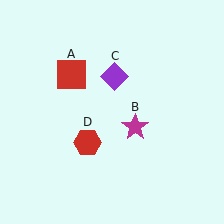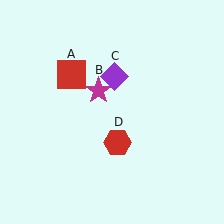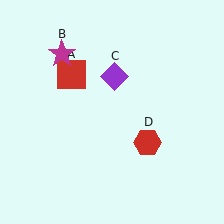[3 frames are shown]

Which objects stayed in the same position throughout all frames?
Red square (object A) and purple diamond (object C) remained stationary.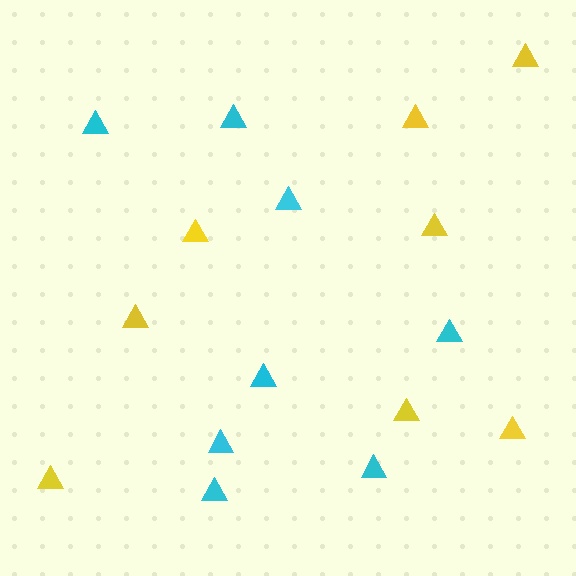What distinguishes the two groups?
There are 2 groups: one group of cyan triangles (8) and one group of yellow triangles (8).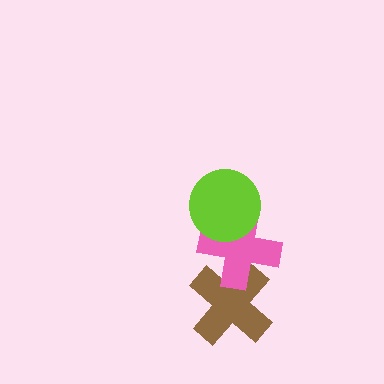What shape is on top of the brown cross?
The pink cross is on top of the brown cross.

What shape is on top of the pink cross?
The lime circle is on top of the pink cross.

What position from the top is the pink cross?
The pink cross is 2nd from the top.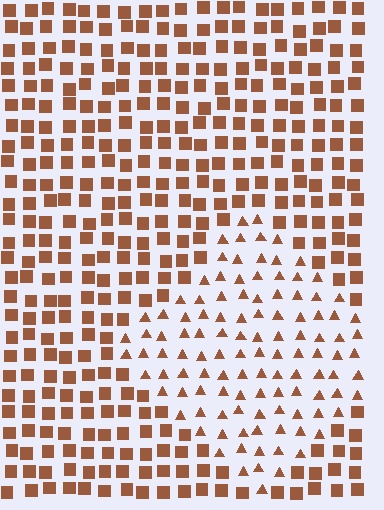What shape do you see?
I see a diamond.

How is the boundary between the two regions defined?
The boundary is defined by a change in element shape: triangles inside vs. squares outside. All elements share the same color and spacing.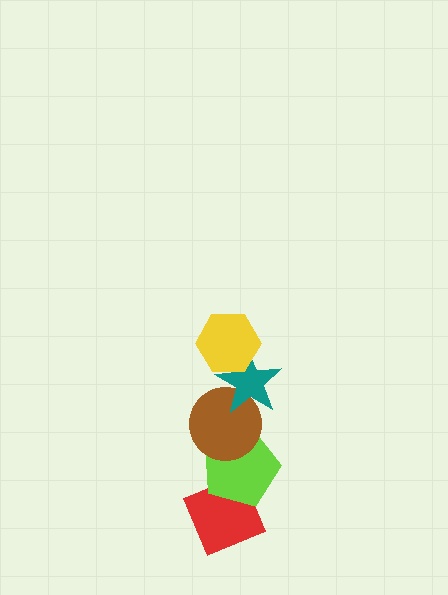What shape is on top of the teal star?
The yellow hexagon is on top of the teal star.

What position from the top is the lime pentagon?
The lime pentagon is 4th from the top.